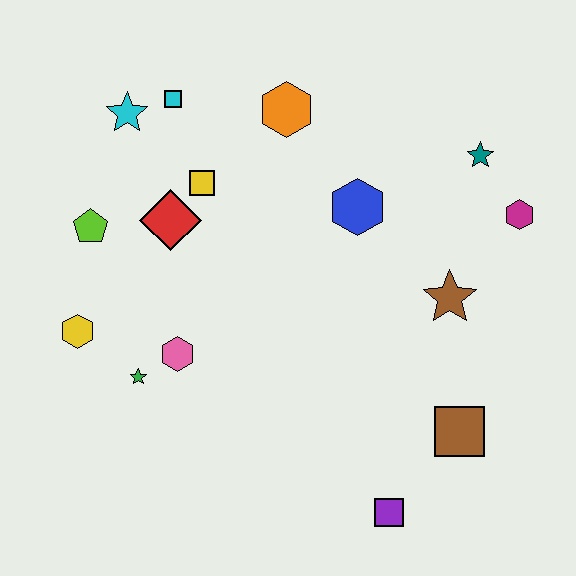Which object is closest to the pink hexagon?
The green star is closest to the pink hexagon.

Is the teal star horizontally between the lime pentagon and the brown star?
No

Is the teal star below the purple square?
No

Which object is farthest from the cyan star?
The purple square is farthest from the cyan star.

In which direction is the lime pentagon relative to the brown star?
The lime pentagon is to the left of the brown star.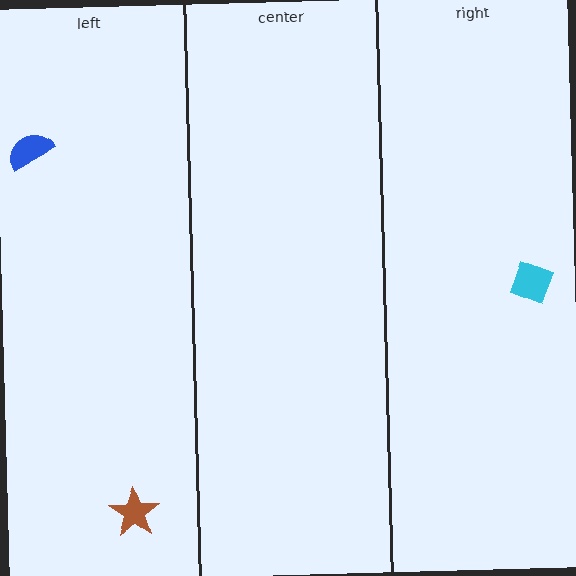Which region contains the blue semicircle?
The left region.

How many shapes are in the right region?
1.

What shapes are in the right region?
The cyan diamond.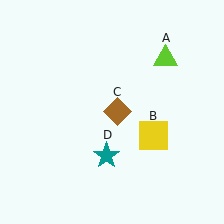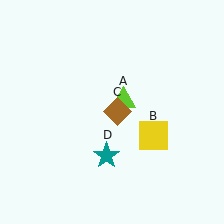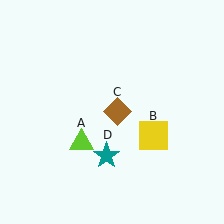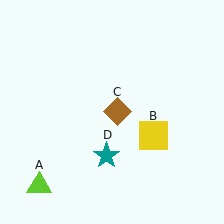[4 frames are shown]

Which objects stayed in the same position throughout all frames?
Yellow square (object B) and brown diamond (object C) and teal star (object D) remained stationary.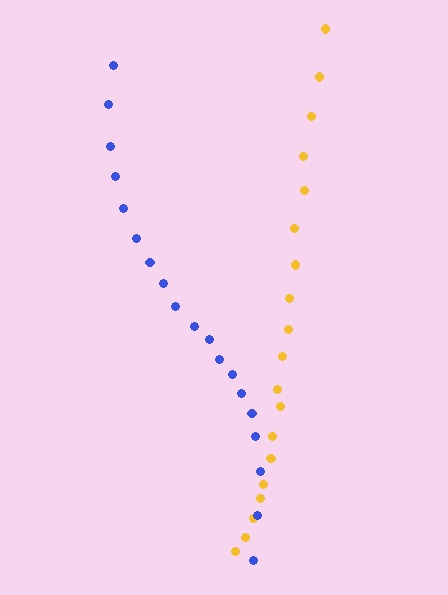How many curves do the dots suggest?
There are 2 distinct paths.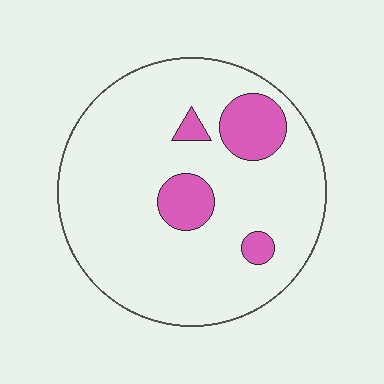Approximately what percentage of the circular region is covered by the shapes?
Approximately 15%.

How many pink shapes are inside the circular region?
4.